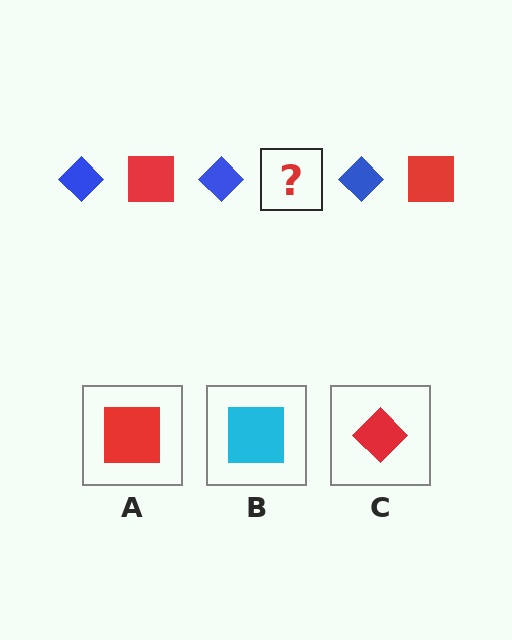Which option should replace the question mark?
Option A.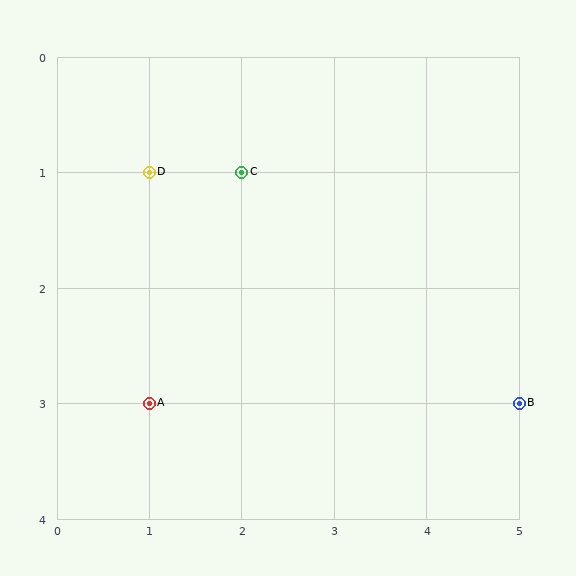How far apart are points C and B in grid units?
Points C and B are 3 columns and 2 rows apart (about 3.6 grid units diagonally).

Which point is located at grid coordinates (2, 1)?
Point C is at (2, 1).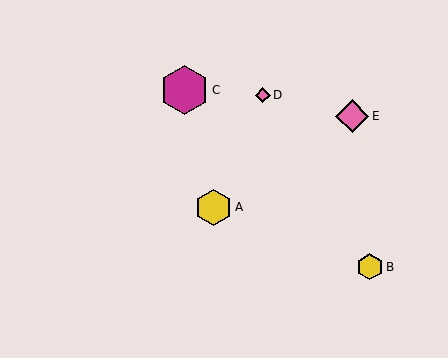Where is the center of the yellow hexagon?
The center of the yellow hexagon is at (214, 207).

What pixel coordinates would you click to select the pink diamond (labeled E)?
Click at (352, 116) to select the pink diamond E.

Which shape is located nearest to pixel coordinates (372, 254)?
The yellow hexagon (labeled B) at (370, 267) is nearest to that location.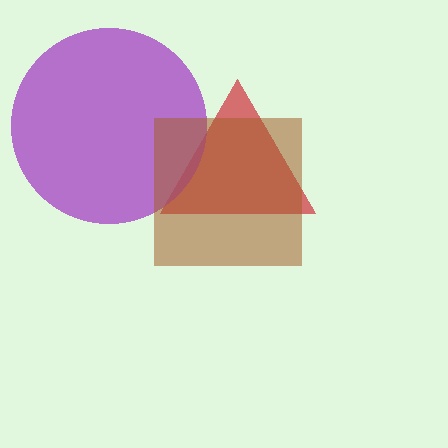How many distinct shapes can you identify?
There are 3 distinct shapes: a red triangle, a purple circle, a brown square.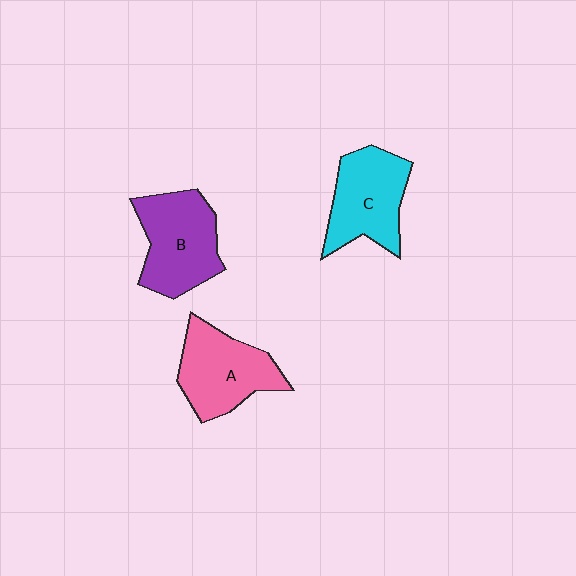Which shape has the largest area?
Shape B (purple).